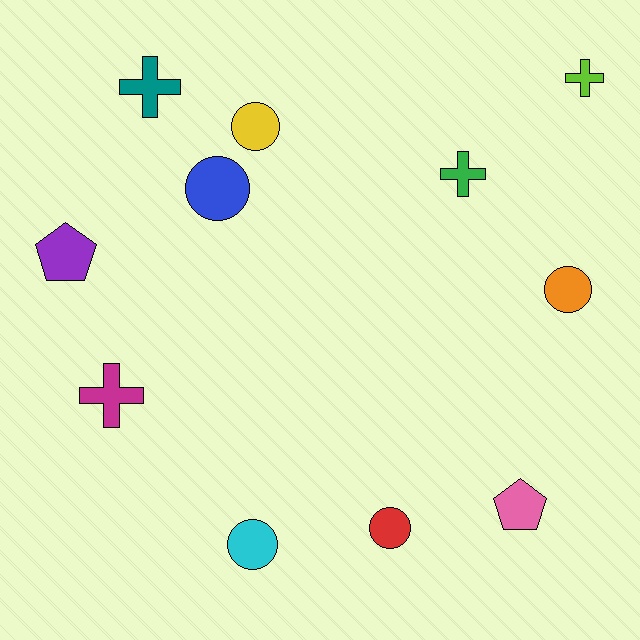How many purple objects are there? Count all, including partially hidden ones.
There is 1 purple object.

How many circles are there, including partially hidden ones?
There are 5 circles.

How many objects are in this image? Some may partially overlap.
There are 11 objects.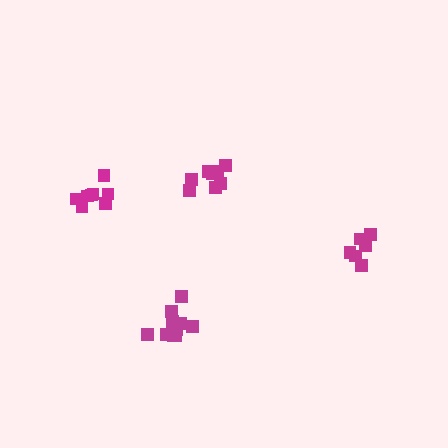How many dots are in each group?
Group 1: 6 dots, Group 2: 8 dots, Group 3: 8 dots, Group 4: 11 dots (33 total).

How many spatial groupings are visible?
There are 4 spatial groupings.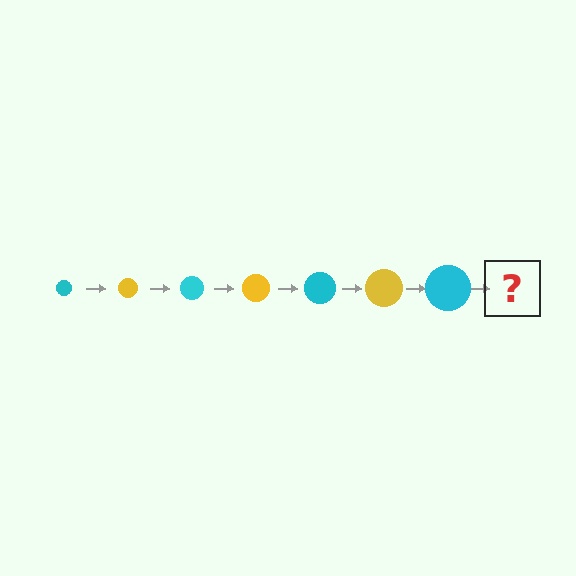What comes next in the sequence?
The next element should be a yellow circle, larger than the previous one.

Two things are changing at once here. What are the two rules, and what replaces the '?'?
The two rules are that the circle grows larger each step and the color cycles through cyan and yellow. The '?' should be a yellow circle, larger than the previous one.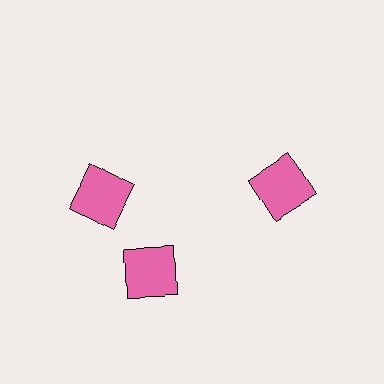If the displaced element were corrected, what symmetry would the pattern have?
It would have 3-fold rotational symmetry — the pattern would map onto itself every 120 degrees.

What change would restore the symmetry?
The symmetry would be restored by rotating it back into even spacing with its neighbors so that all 3 squares sit at equal angles and equal distance from the center.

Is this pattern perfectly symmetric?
No. The 3 pink squares are arranged in a ring, but one element near the 11 o'clock position is rotated out of alignment along the ring, breaking the 3-fold rotational symmetry.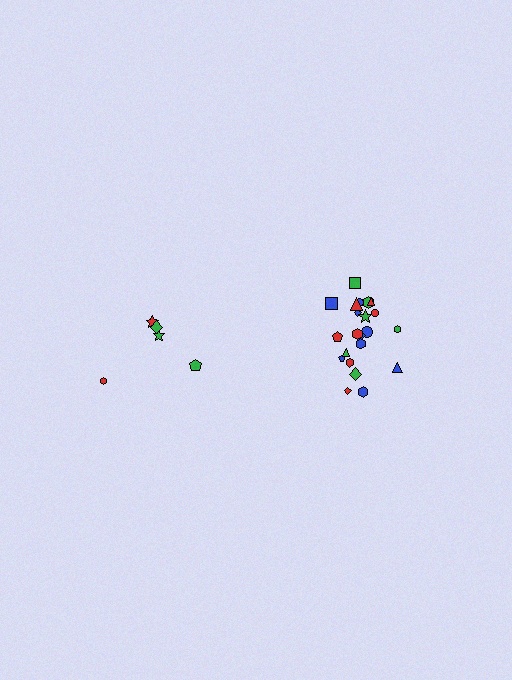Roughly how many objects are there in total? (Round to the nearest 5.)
Roughly 25 objects in total.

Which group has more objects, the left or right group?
The right group.